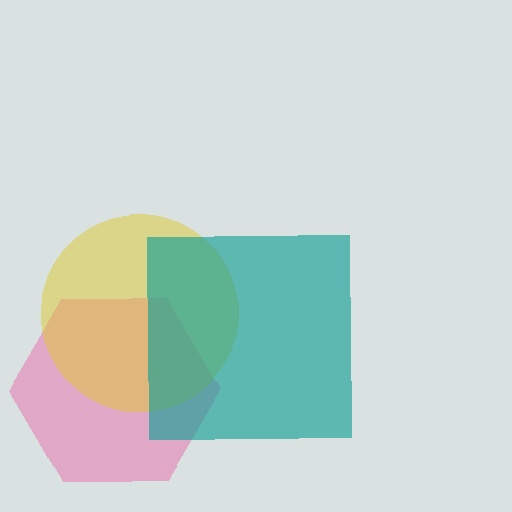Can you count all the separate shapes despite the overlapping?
Yes, there are 3 separate shapes.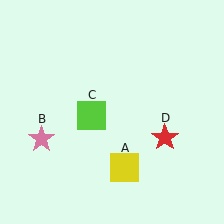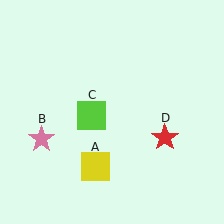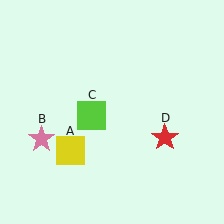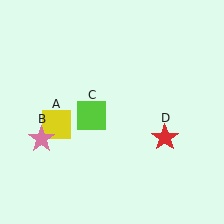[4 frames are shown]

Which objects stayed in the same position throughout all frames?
Pink star (object B) and lime square (object C) and red star (object D) remained stationary.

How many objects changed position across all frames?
1 object changed position: yellow square (object A).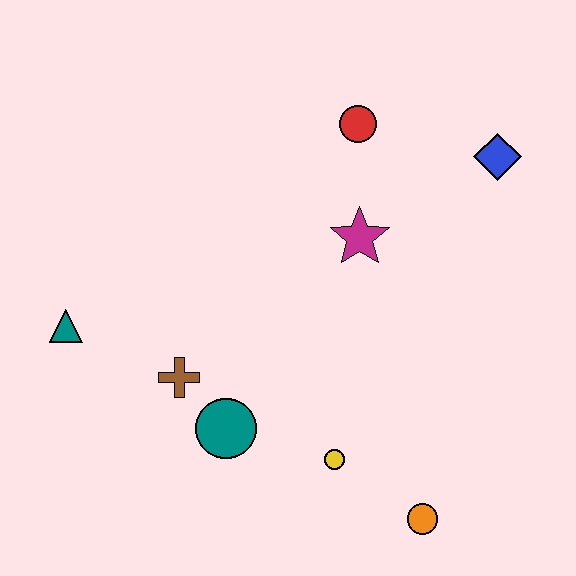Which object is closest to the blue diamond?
The red circle is closest to the blue diamond.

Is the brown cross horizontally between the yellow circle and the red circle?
No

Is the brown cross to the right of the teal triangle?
Yes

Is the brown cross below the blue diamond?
Yes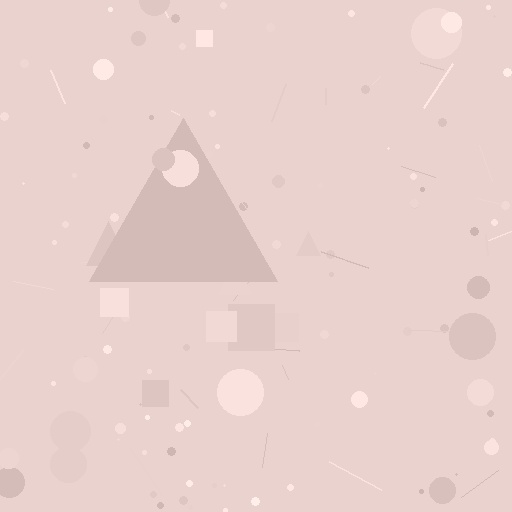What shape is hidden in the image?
A triangle is hidden in the image.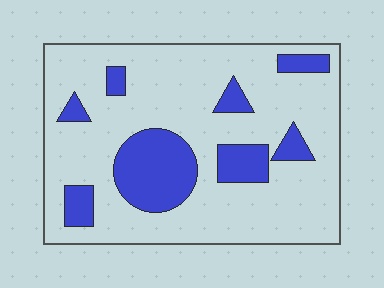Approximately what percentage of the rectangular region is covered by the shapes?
Approximately 20%.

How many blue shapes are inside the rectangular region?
8.